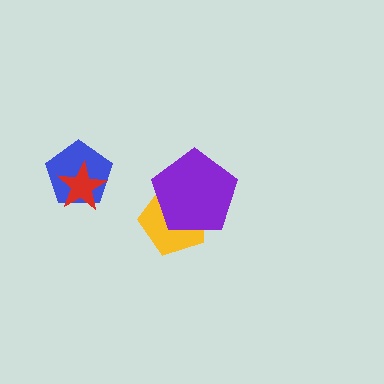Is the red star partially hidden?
No, no other shape covers it.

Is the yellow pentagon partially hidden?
Yes, it is partially covered by another shape.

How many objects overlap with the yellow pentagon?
1 object overlaps with the yellow pentagon.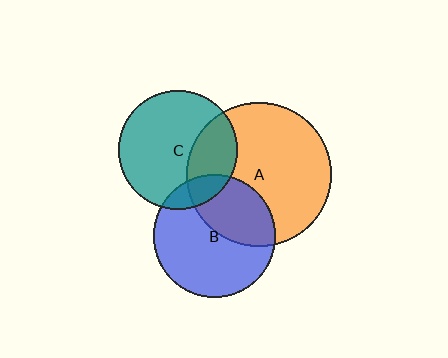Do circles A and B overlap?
Yes.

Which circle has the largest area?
Circle A (orange).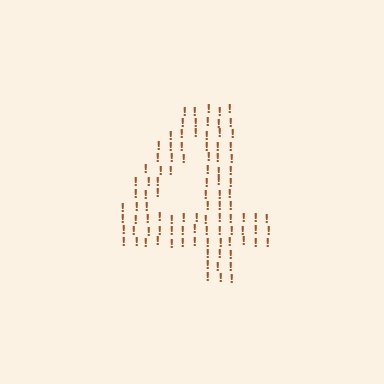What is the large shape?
The large shape is the digit 4.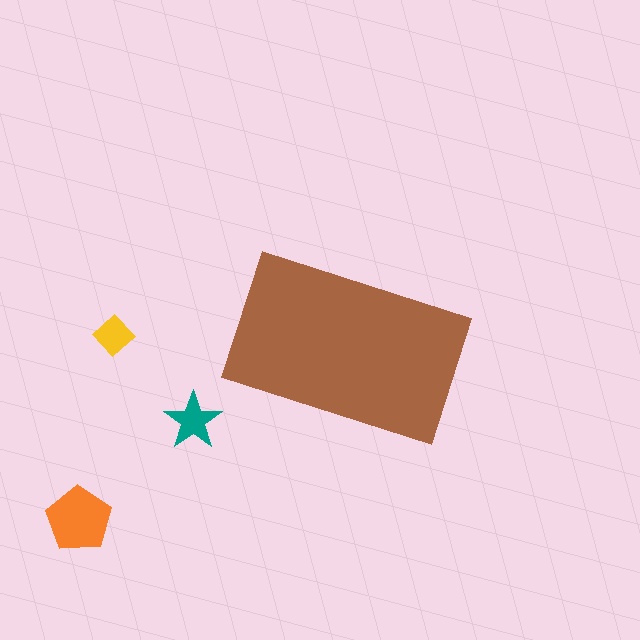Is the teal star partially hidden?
No, the teal star is fully visible.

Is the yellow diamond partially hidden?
No, the yellow diamond is fully visible.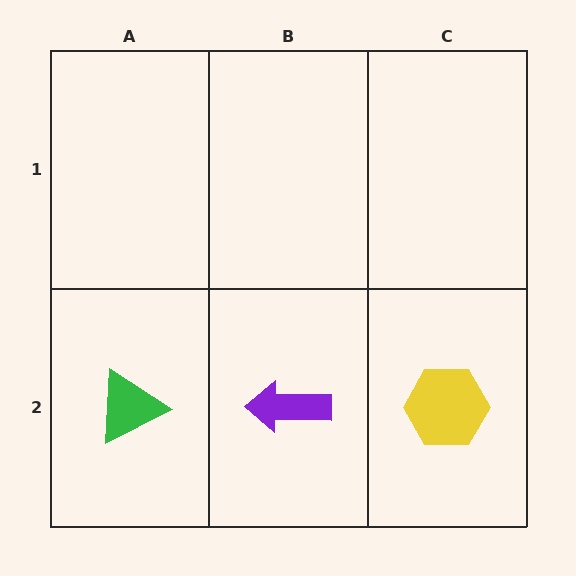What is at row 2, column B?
A purple arrow.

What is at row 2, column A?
A green triangle.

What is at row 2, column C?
A yellow hexagon.